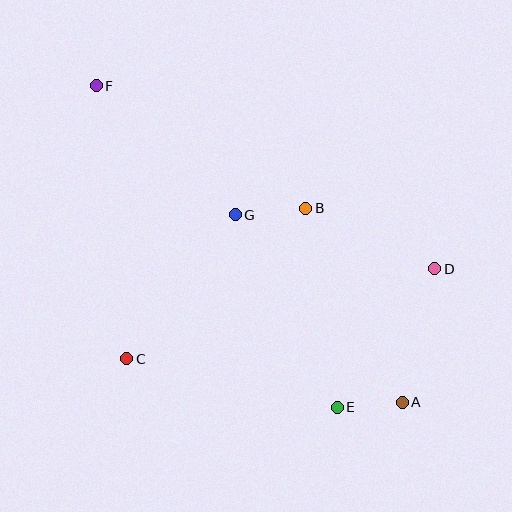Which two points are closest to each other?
Points A and E are closest to each other.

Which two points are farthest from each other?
Points A and F are farthest from each other.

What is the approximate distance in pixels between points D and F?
The distance between D and F is approximately 385 pixels.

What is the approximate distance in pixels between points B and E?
The distance between B and E is approximately 201 pixels.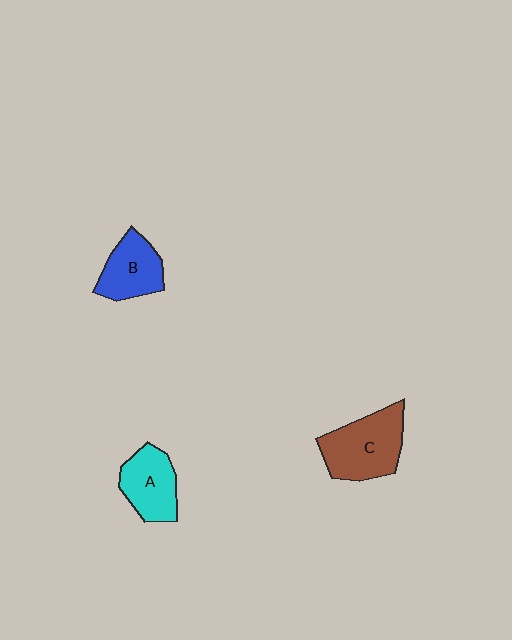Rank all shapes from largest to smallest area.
From largest to smallest: C (brown), A (cyan), B (blue).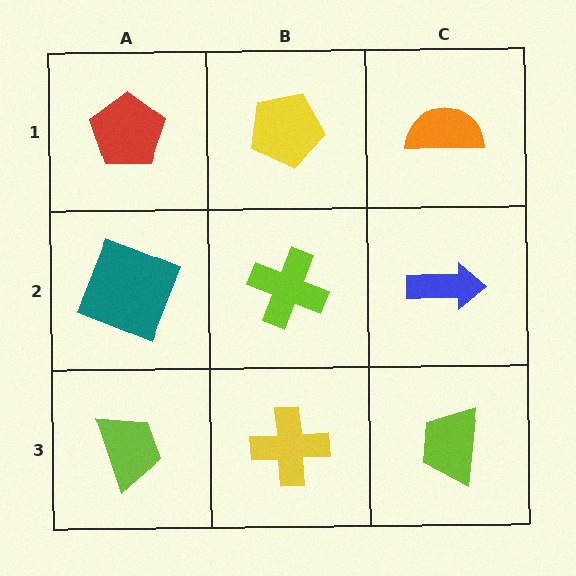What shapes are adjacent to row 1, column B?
A lime cross (row 2, column B), a red pentagon (row 1, column A), an orange semicircle (row 1, column C).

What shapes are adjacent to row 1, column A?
A teal square (row 2, column A), a yellow pentagon (row 1, column B).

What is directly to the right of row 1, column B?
An orange semicircle.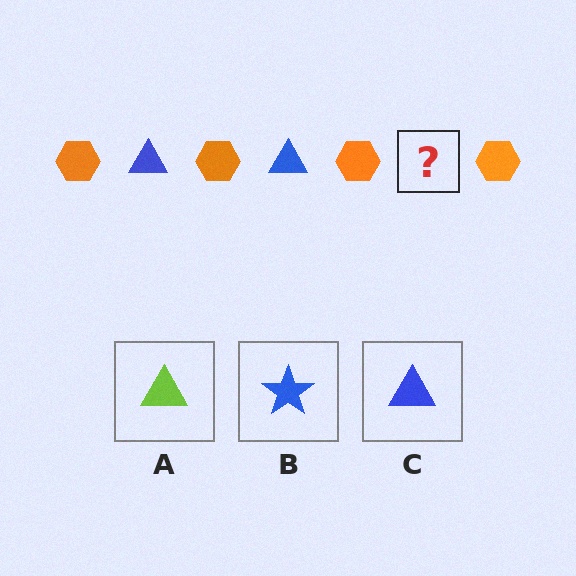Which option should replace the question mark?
Option C.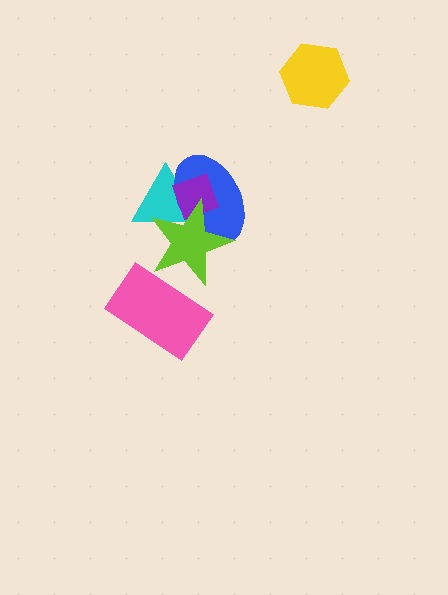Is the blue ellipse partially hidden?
Yes, it is partially covered by another shape.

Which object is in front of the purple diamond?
The lime star is in front of the purple diamond.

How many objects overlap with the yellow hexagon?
0 objects overlap with the yellow hexagon.